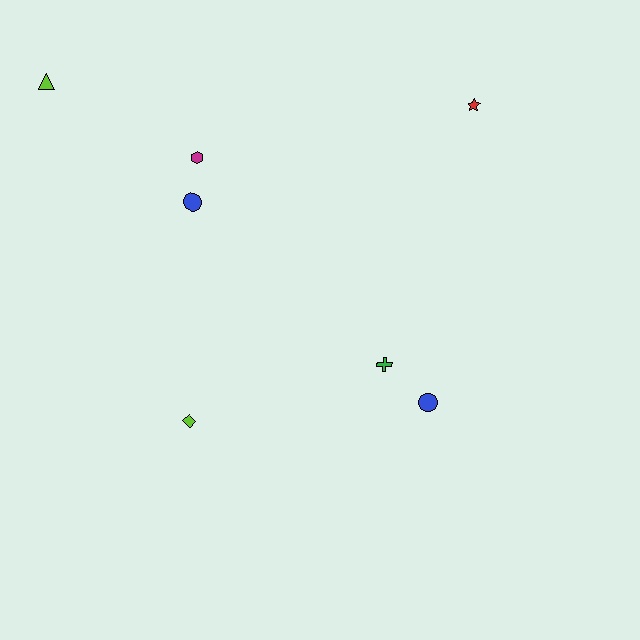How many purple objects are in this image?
There are no purple objects.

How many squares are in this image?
There are no squares.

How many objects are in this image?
There are 7 objects.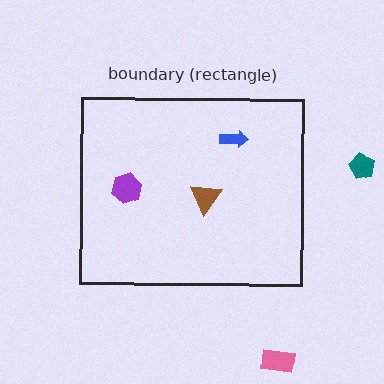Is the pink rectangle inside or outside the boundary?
Outside.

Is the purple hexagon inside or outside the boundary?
Inside.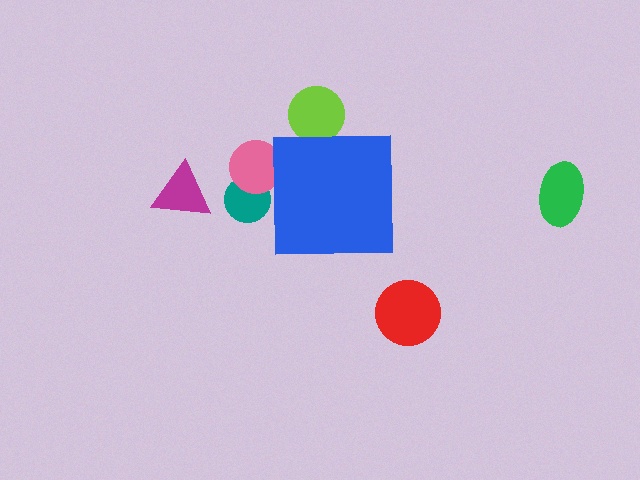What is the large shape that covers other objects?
A blue square.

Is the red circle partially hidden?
No, the red circle is fully visible.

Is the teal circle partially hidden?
Yes, the teal circle is partially hidden behind the blue square.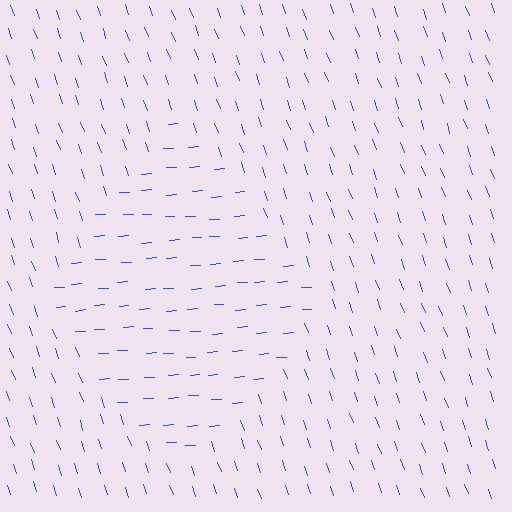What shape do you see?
I see a diamond.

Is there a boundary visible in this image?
Yes, there is a texture boundary formed by a change in line orientation.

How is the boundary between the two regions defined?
The boundary is defined purely by a change in line orientation (approximately 74 degrees difference). All lines are the same color and thickness.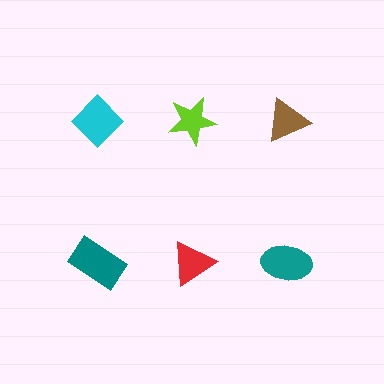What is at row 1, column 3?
A brown triangle.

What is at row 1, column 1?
A cyan diamond.